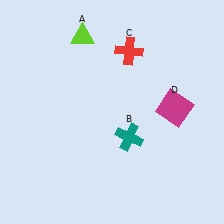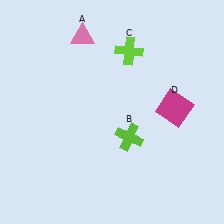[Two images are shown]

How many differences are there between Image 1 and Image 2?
There are 3 differences between the two images.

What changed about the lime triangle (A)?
In Image 1, A is lime. In Image 2, it changed to pink.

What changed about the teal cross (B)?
In Image 1, B is teal. In Image 2, it changed to lime.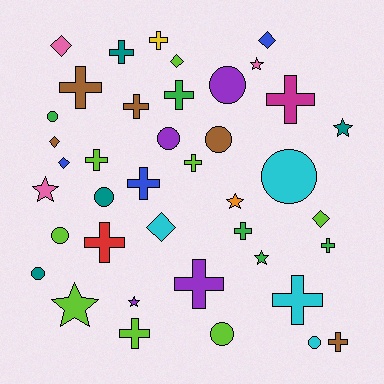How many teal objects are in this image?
There are 4 teal objects.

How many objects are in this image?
There are 40 objects.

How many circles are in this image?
There are 10 circles.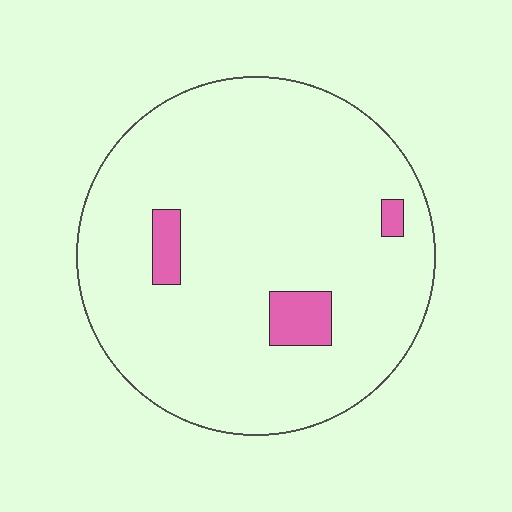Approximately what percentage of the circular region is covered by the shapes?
Approximately 5%.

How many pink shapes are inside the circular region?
3.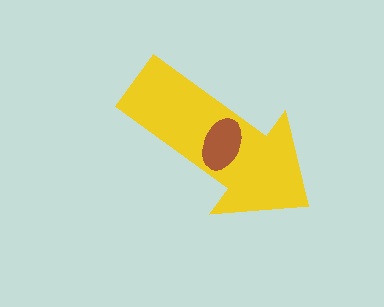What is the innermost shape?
The brown ellipse.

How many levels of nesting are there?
2.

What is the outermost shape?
The yellow arrow.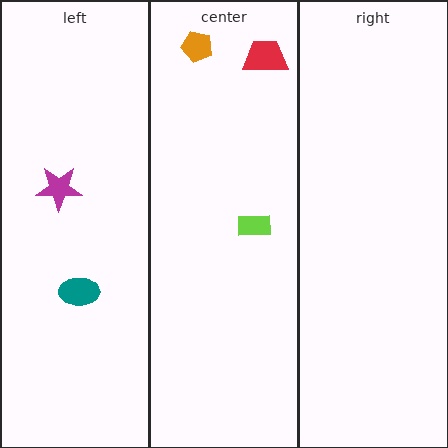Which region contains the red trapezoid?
The center region.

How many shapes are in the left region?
2.